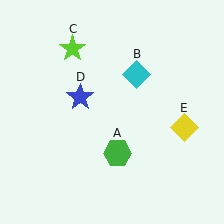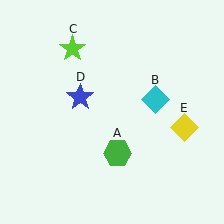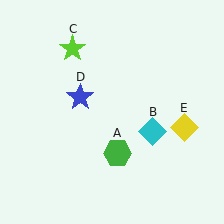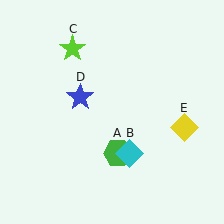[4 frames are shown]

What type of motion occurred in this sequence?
The cyan diamond (object B) rotated clockwise around the center of the scene.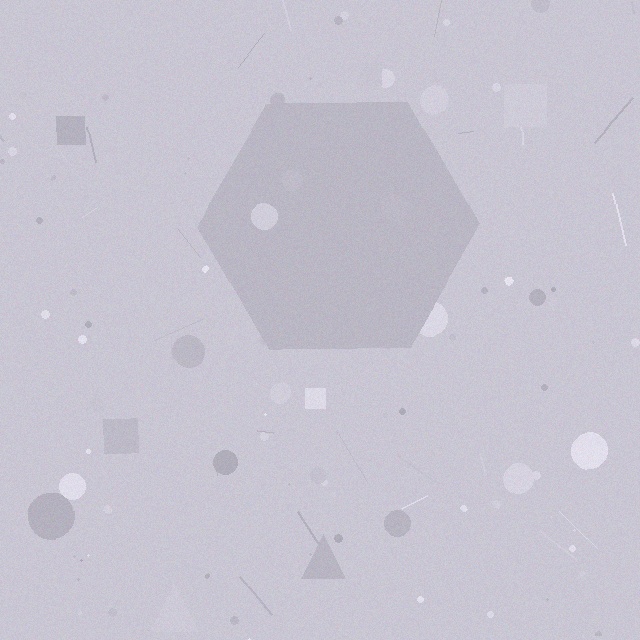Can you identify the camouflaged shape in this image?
The camouflaged shape is a hexagon.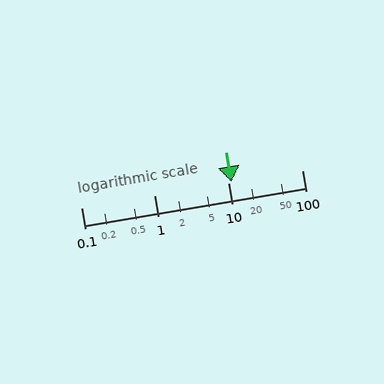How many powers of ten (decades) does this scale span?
The scale spans 3 decades, from 0.1 to 100.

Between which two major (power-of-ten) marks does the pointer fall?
The pointer is between 10 and 100.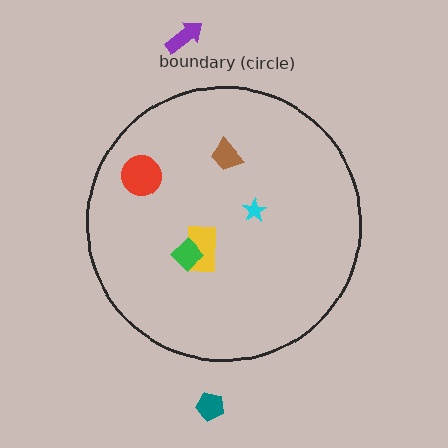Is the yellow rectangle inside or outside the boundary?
Inside.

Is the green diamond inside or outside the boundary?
Inside.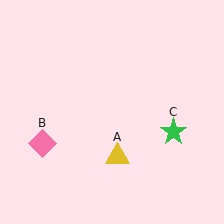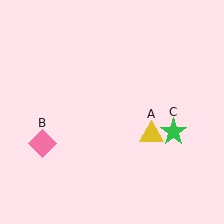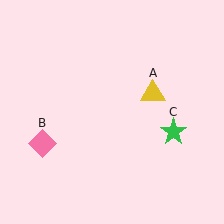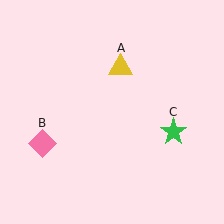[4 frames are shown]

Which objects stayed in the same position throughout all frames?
Pink diamond (object B) and green star (object C) remained stationary.